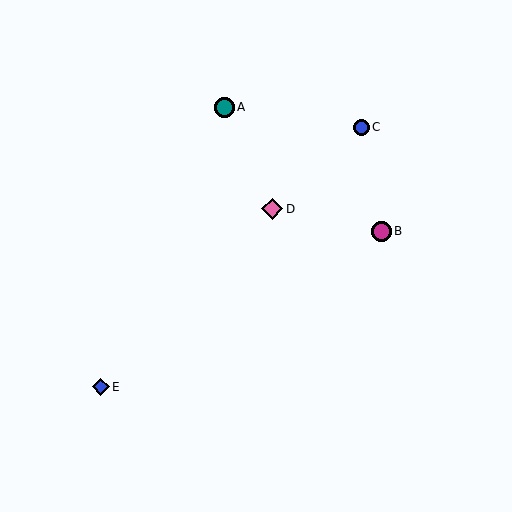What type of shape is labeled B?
Shape B is a magenta circle.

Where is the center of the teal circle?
The center of the teal circle is at (224, 107).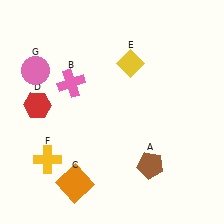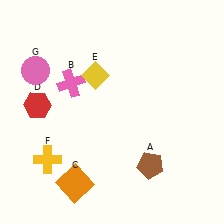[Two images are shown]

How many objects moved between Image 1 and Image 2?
1 object moved between the two images.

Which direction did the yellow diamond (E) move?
The yellow diamond (E) moved left.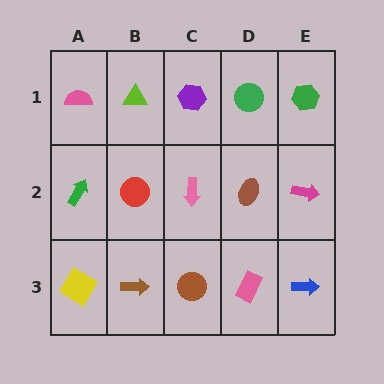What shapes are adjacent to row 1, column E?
A magenta arrow (row 2, column E), a green circle (row 1, column D).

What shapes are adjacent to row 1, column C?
A pink arrow (row 2, column C), a lime triangle (row 1, column B), a green circle (row 1, column D).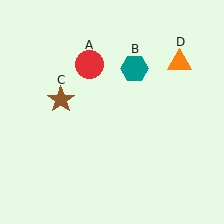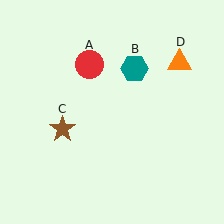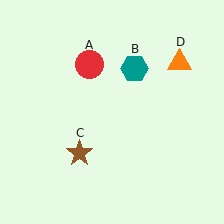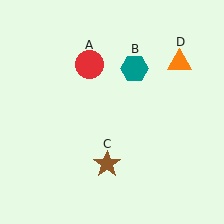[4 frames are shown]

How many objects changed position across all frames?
1 object changed position: brown star (object C).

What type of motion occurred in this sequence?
The brown star (object C) rotated counterclockwise around the center of the scene.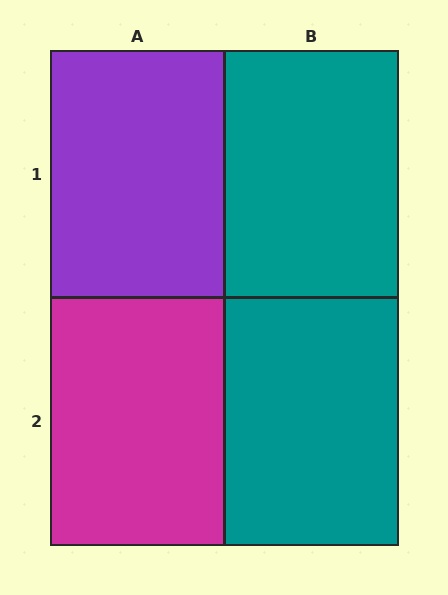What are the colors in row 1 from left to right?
Purple, teal.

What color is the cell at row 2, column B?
Teal.